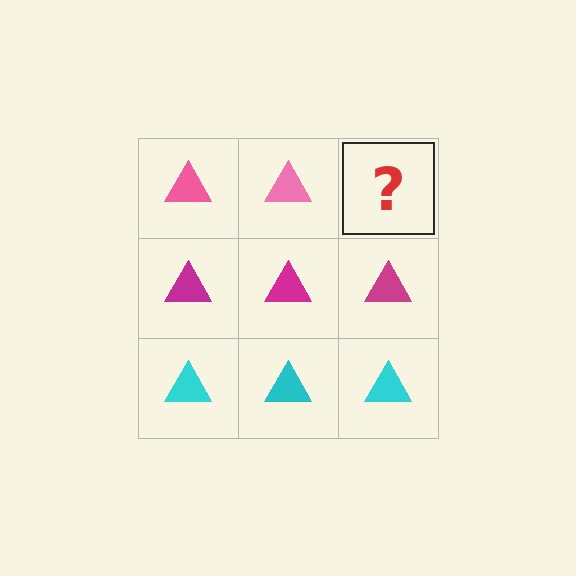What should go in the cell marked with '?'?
The missing cell should contain a pink triangle.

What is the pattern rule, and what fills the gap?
The rule is that each row has a consistent color. The gap should be filled with a pink triangle.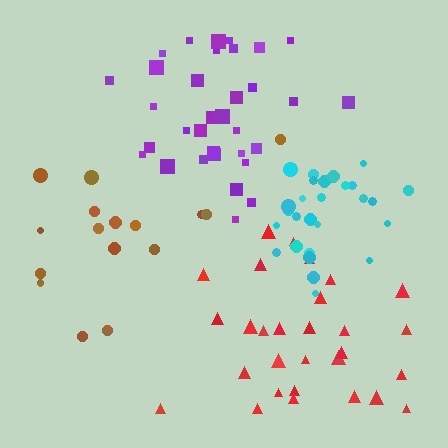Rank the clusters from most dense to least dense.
cyan, purple, red, brown.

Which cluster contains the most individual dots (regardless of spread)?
Purple (33).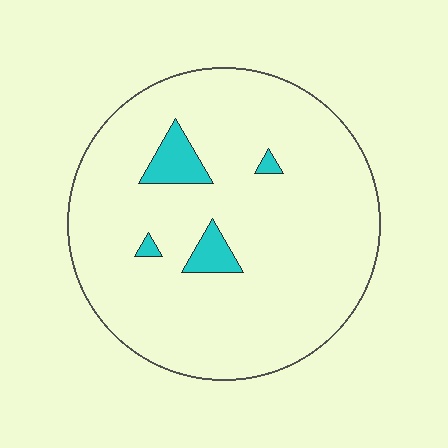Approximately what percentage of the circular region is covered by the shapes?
Approximately 5%.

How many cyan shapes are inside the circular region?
4.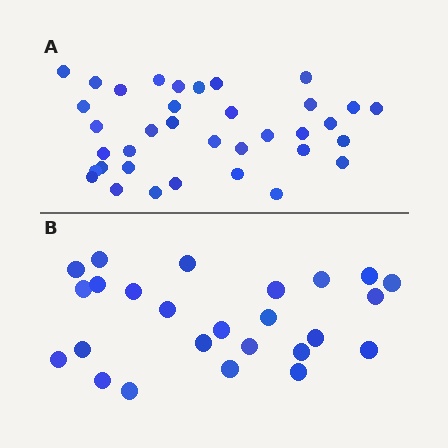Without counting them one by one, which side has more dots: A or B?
Region A (the top region) has more dots.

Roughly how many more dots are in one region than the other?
Region A has roughly 12 or so more dots than region B.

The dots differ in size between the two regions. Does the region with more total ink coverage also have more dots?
No. Region B has more total ink coverage because its dots are larger, but region A actually contains more individual dots. Total area can be misleading — the number of items is what matters here.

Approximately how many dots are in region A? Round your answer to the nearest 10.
About 40 dots. (The exact count is 36, which rounds to 40.)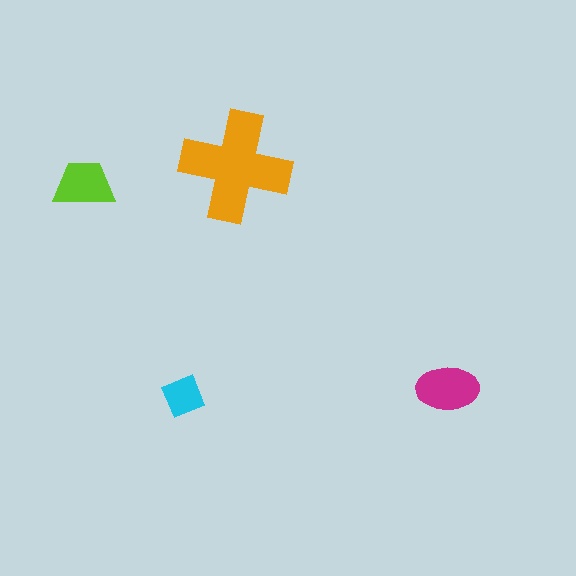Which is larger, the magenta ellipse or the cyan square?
The magenta ellipse.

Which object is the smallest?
The cyan square.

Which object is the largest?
The orange cross.